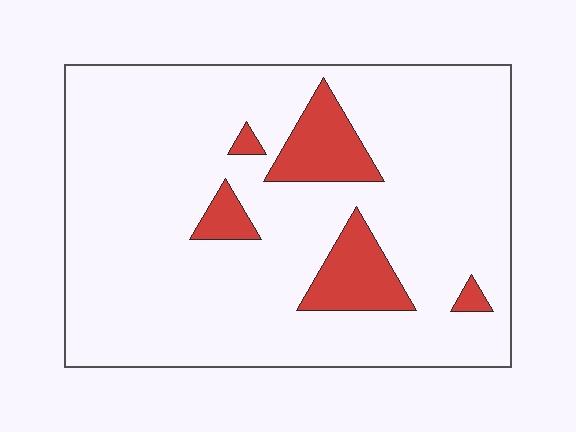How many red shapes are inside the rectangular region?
5.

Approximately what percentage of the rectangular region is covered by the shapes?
Approximately 10%.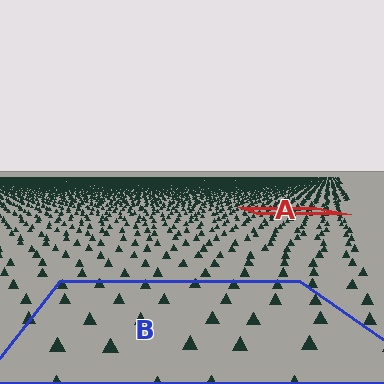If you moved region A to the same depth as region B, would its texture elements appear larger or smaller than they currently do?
They would appear larger. At a closer depth, the same texture elements are projected at a bigger on-screen size.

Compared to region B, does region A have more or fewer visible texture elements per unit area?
Region A has more texture elements per unit area — they are packed more densely because it is farther away.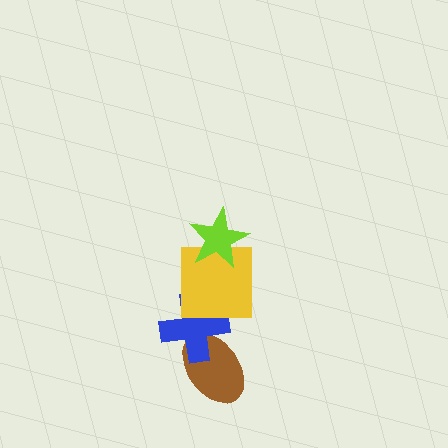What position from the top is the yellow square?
The yellow square is 2nd from the top.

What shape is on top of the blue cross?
The yellow square is on top of the blue cross.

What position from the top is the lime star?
The lime star is 1st from the top.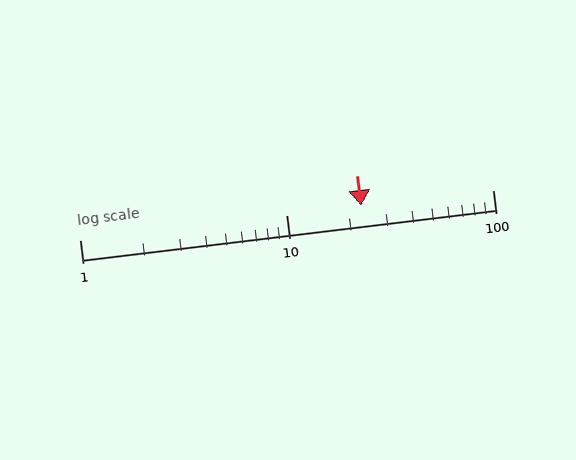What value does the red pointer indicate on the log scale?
The pointer indicates approximately 23.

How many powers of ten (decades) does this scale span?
The scale spans 2 decades, from 1 to 100.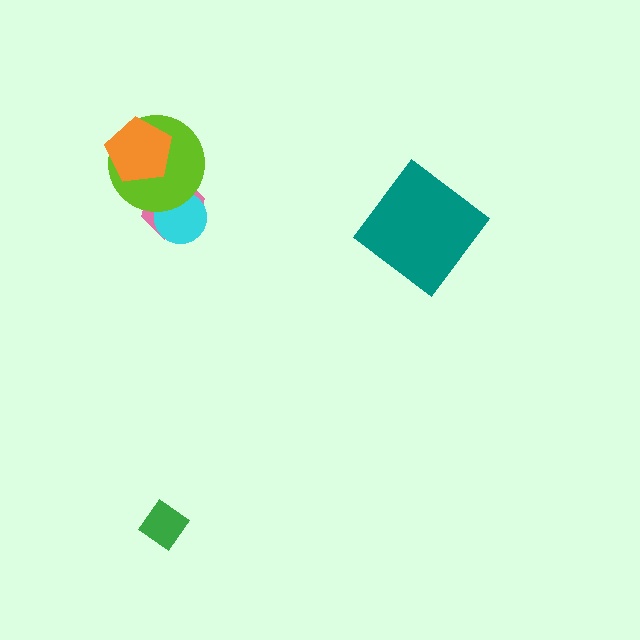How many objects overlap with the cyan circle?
2 objects overlap with the cyan circle.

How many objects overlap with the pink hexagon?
2 objects overlap with the pink hexagon.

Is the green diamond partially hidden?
No, no other shape covers it.